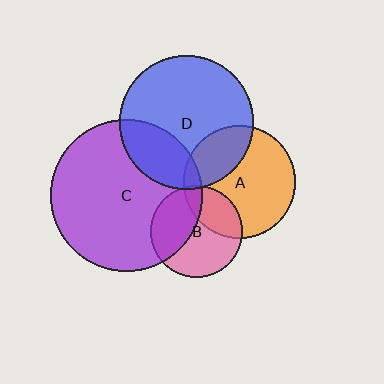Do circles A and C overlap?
Yes.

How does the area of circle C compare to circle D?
Approximately 1.3 times.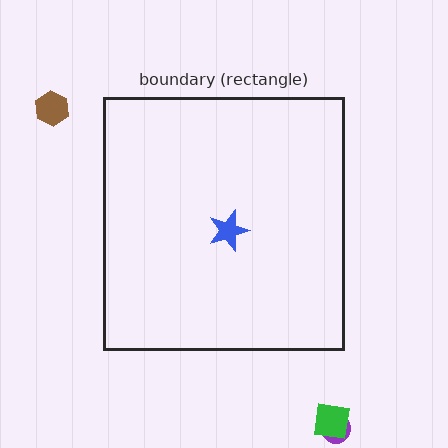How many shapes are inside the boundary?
1 inside, 3 outside.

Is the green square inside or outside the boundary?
Outside.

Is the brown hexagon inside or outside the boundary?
Outside.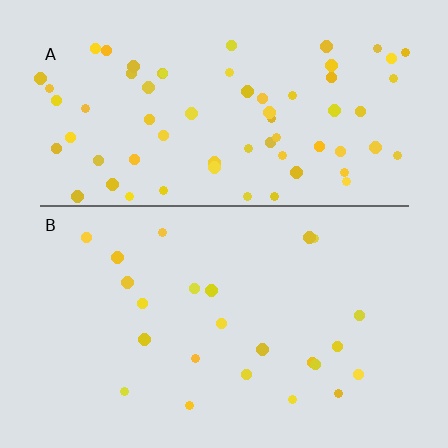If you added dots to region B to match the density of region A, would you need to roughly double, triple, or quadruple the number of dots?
Approximately triple.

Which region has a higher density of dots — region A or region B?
A (the top).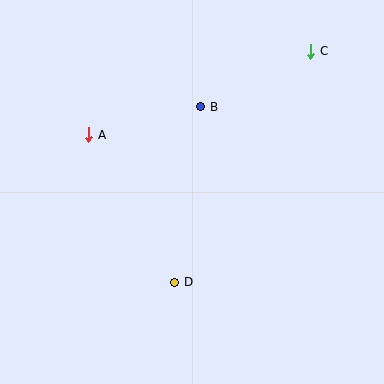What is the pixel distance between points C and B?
The distance between C and B is 124 pixels.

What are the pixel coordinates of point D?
Point D is at (175, 282).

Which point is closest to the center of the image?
Point B at (201, 107) is closest to the center.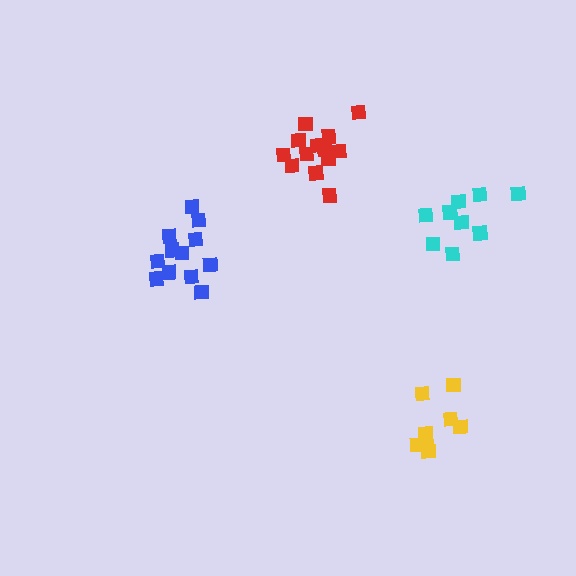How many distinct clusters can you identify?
There are 4 distinct clusters.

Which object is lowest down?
The yellow cluster is bottommost.